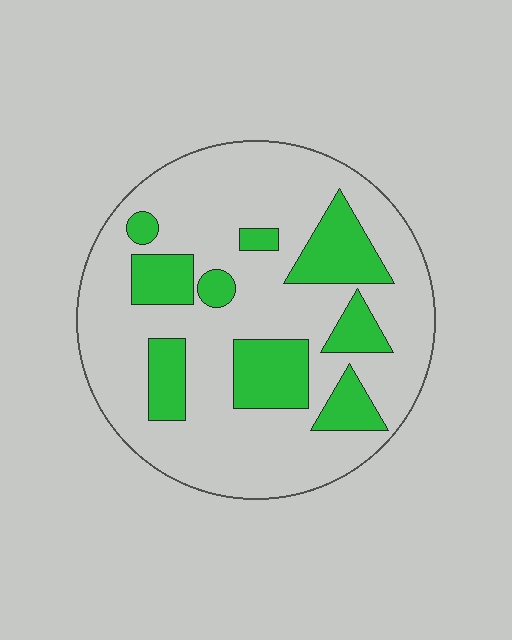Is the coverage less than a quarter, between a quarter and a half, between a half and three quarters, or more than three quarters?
Less than a quarter.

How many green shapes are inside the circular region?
9.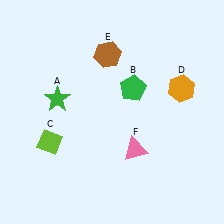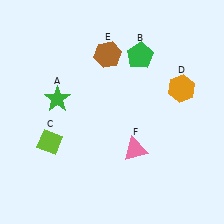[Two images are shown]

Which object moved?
The green pentagon (B) moved up.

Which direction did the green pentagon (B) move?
The green pentagon (B) moved up.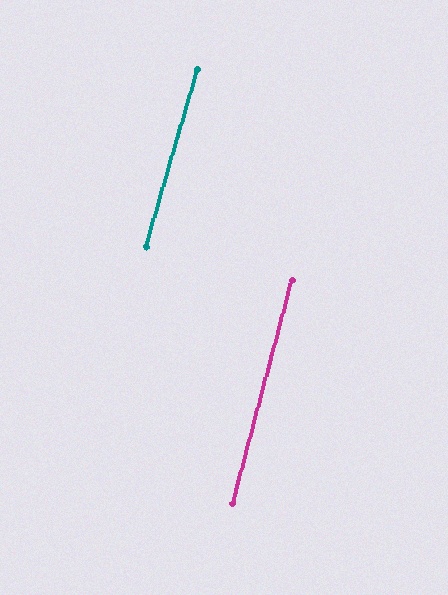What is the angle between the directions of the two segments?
Approximately 1 degree.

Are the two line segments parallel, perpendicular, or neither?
Parallel — their directions differ by only 1.3°.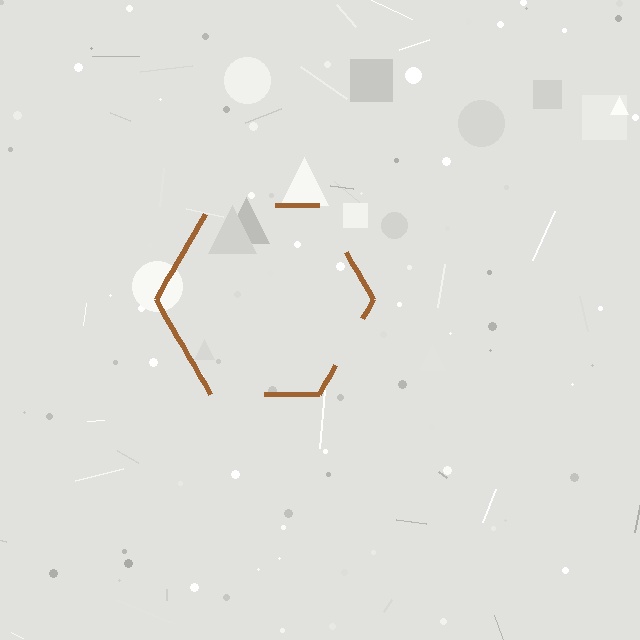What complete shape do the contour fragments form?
The contour fragments form a hexagon.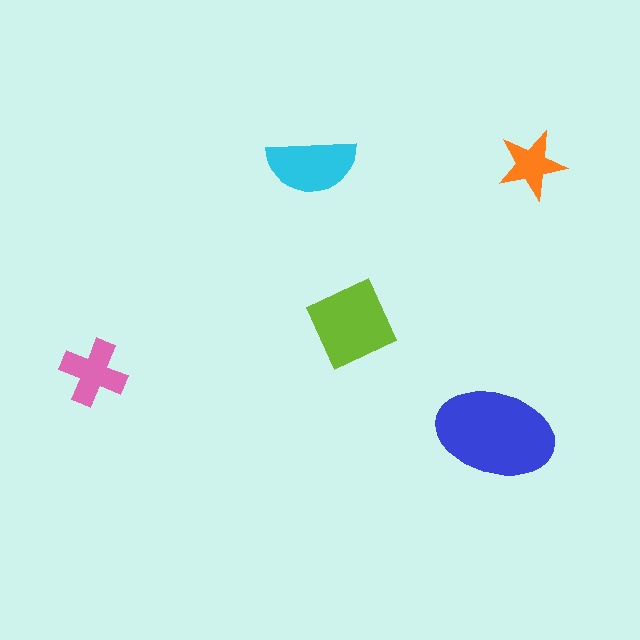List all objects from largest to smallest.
The blue ellipse, the lime square, the cyan semicircle, the pink cross, the orange star.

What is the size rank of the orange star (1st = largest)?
5th.